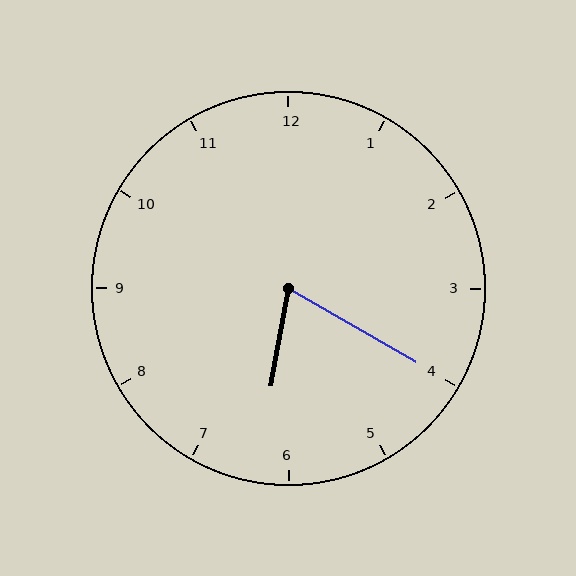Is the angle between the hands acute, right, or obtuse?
It is acute.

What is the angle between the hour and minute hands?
Approximately 70 degrees.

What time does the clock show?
6:20.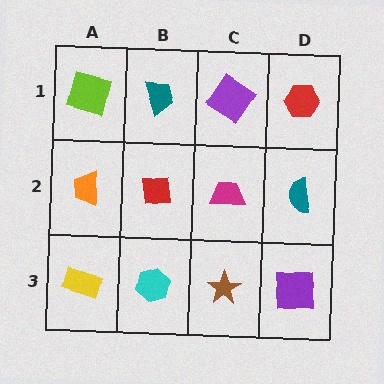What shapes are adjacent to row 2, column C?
A purple diamond (row 1, column C), a brown star (row 3, column C), a red square (row 2, column B), a teal semicircle (row 2, column D).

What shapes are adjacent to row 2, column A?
A lime square (row 1, column A), a yellow rectangle (row 3, column A), a red square (row 2, column B).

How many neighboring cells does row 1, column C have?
3.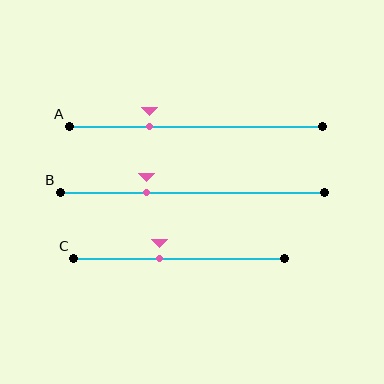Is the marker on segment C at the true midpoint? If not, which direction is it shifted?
No, the marker on segment C is shifted to the left by about 9% of the segment length.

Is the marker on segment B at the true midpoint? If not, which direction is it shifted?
No, the marker on segment B is shifted to the left by about 17% of the segment length.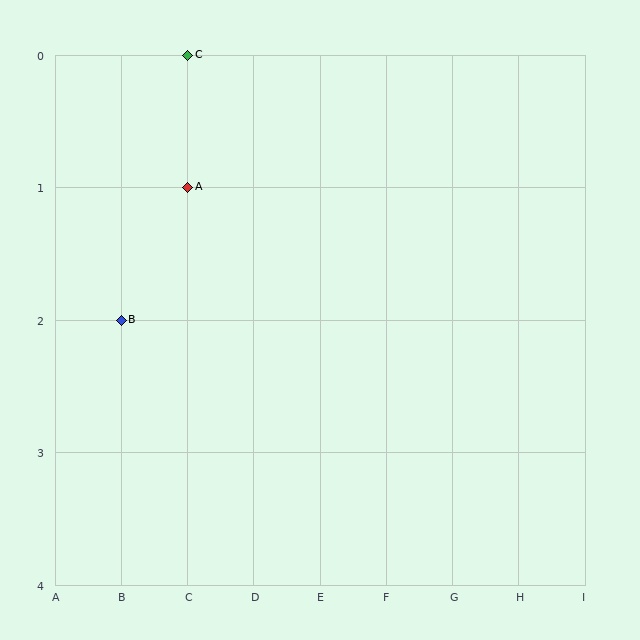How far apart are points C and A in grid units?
Points C and A are 1 row apart.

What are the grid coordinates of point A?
Point A is at grid coordinates (C, 1).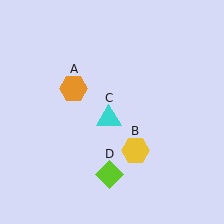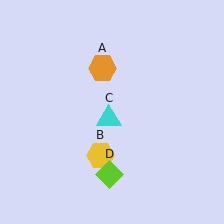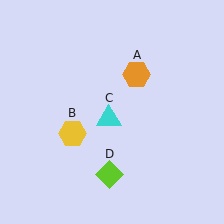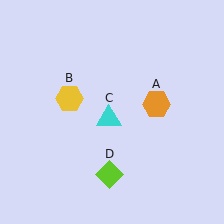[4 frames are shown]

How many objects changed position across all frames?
2 objects changed position: orange hexagon (object A), yellow hexagon (object B).